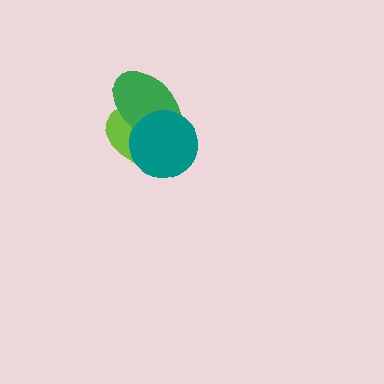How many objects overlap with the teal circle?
2 objects overlap with the teal circle.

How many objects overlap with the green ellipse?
2 objects overlap with the green ellipse.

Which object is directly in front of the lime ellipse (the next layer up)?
The green ellipse is directly in front of the lime ellipse.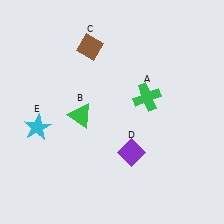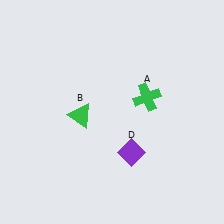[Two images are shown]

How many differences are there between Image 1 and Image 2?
There are 2 differences between the two images.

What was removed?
The cyan star (E), the brown diamond (C) were removed in Image 2.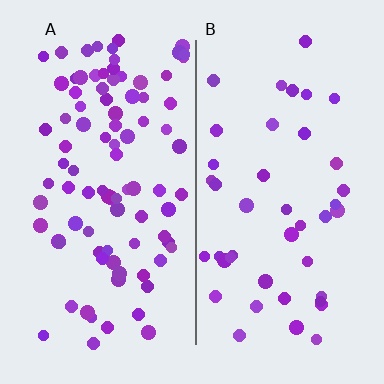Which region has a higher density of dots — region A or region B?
A (the left).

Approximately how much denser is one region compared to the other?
Approximately 2.1× — region A over region B.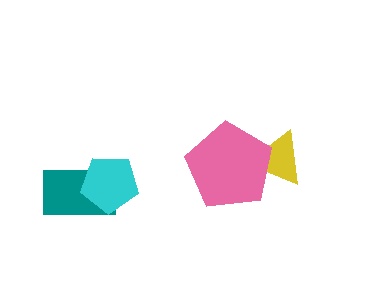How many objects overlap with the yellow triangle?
1 object overlaps with the yellow triangle.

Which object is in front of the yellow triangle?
The pink pentagon is in front of the yellow triangle.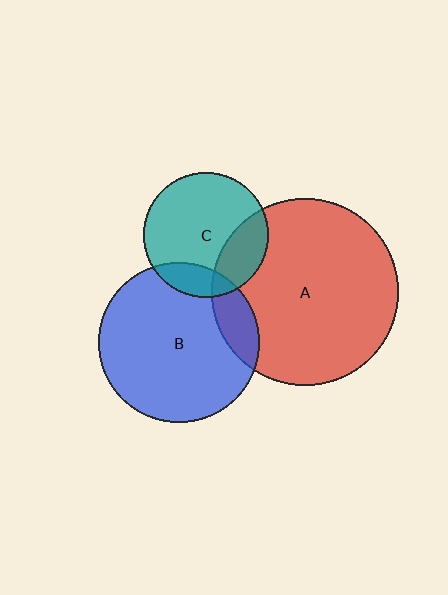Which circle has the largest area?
Circle A (red).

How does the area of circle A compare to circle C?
Approximately 2.2 times.